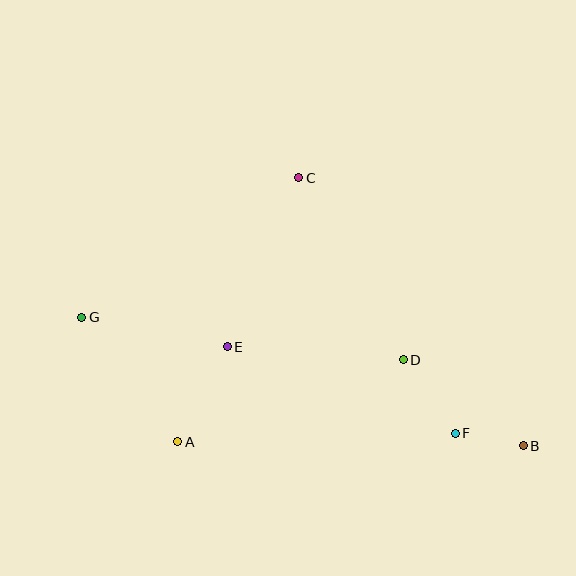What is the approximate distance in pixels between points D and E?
The distance between D and E is approximately 176 pixels.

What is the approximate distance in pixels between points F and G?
The distance between F and G is approximately 391 pixels.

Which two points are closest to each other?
Points B and F are closest to each other.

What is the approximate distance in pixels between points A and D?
The distance between A and D is approximately 240 pixels.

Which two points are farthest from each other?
Points B and G are farthest from each other.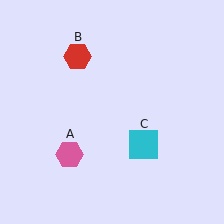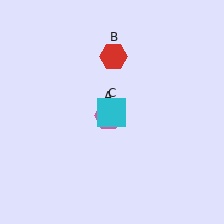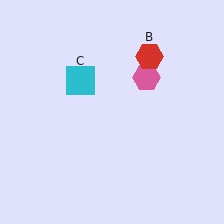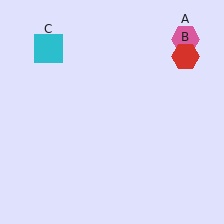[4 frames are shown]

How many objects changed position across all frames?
3 objects changed position: pink hexagon (object A), red hexagon (object B), cyan square (object C).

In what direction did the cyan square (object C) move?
The cyan square (object C) moved up and to the left.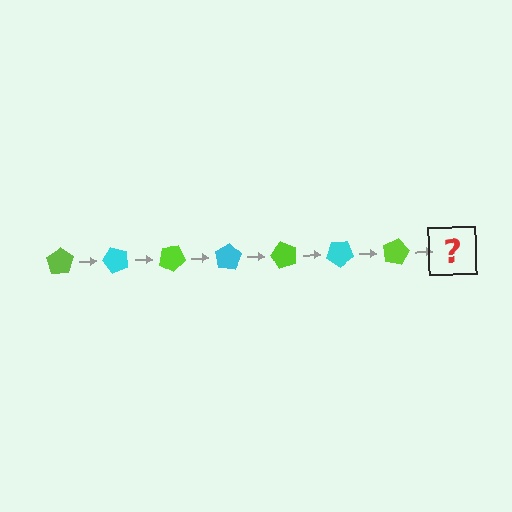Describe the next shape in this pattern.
It should be a cyan pentagon, rotated 350 degrees from the start.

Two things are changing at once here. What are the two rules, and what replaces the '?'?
The two rules are that it rotates 50 degrees each step and the color cycles through lime and cyan. The '?' should be a cyan pentagon, rotated 350 degrees from the start.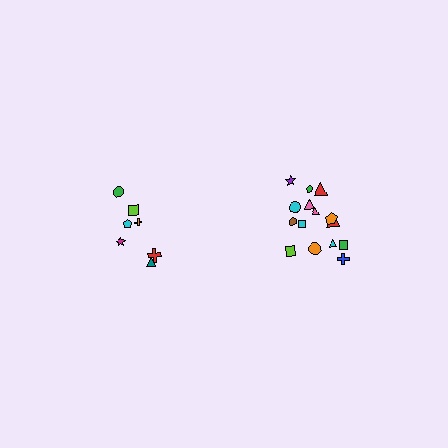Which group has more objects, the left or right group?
The right group.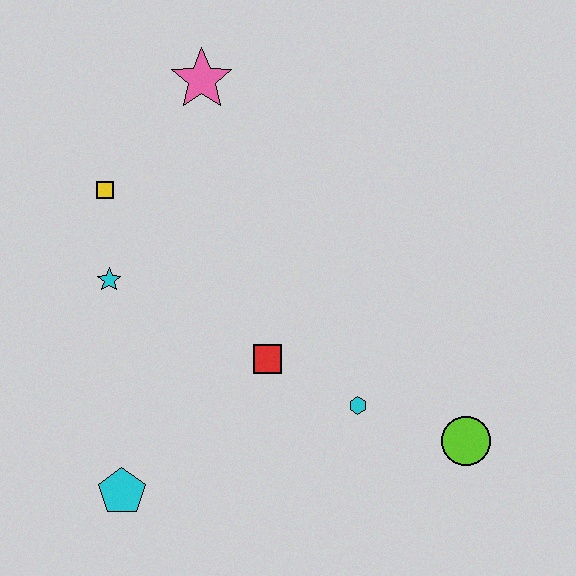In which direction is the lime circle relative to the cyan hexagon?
The lime circle is to the right of the cyan hexagon.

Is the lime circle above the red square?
No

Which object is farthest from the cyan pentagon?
The pink star is farthest from the cyan pentagon.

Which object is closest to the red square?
The cyan hexagon is closest to the red square.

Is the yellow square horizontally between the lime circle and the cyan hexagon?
No